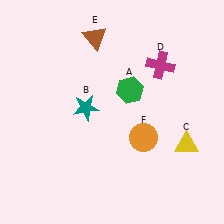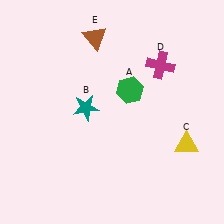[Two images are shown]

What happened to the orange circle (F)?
The orange circle (F) was removed in Image 2. It was in the bottom-right area of Image 1.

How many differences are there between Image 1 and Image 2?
There is 1 difference between the two images.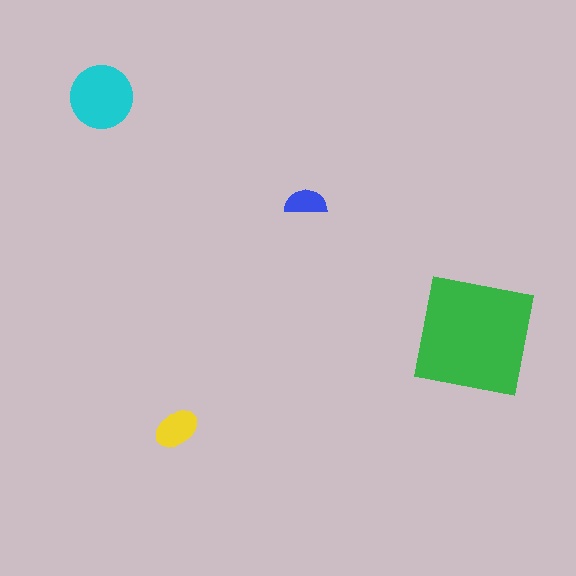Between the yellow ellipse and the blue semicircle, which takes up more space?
The yellow ellipse.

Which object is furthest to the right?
The green square is rightmost.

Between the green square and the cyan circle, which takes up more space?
The green square.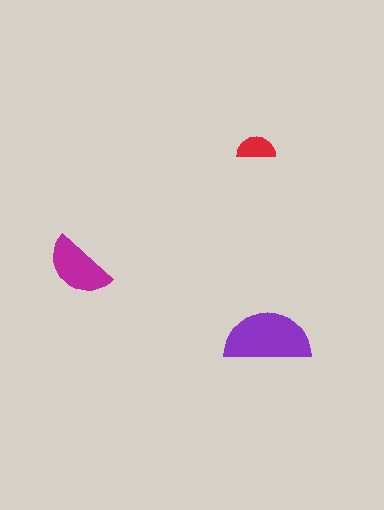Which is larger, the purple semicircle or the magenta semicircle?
The purple one.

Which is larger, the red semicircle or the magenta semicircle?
The magenta one.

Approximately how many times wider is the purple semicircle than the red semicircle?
About 2.5 times wider.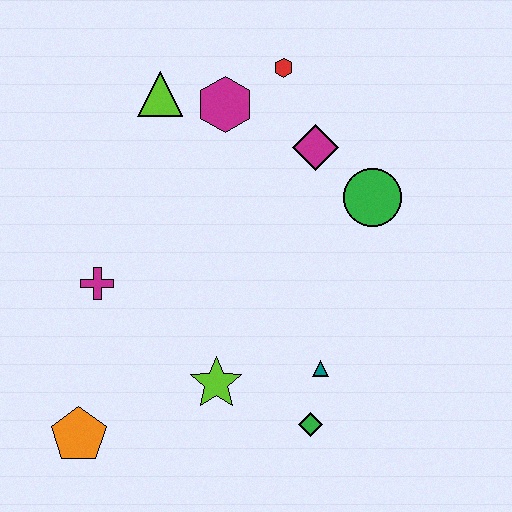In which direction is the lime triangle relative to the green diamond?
The lime triangle is above the green diamond.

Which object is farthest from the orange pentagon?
The red hexagon is farthest from the orange pentagon.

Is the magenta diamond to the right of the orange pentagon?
Yes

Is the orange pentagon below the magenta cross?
Yes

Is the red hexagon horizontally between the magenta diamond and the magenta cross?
Yes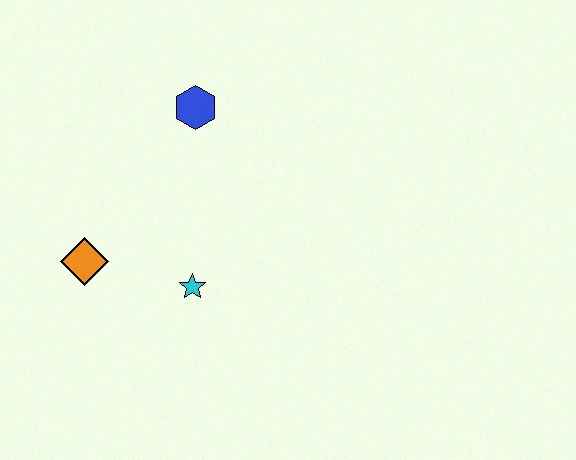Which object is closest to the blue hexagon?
The cyan star is closest to the blue hexagon.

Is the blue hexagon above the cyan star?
Yes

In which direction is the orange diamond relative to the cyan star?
The orange diamond is to the left of the cyan star.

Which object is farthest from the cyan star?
The blue hexagon is farthest from the cyan star.